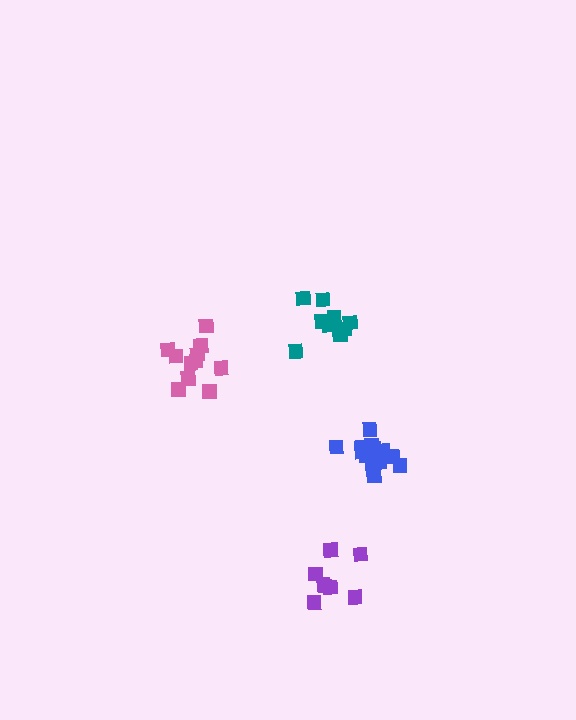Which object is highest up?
The teal cluster is topmost.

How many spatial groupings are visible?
There are 4 spatial groupings.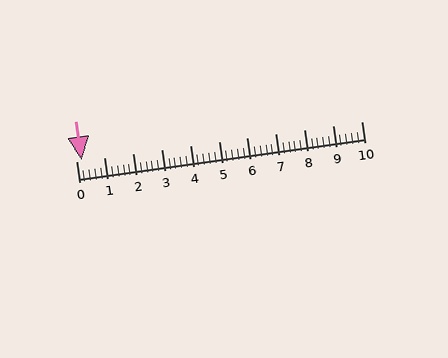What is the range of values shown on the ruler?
The ruler shows values from 0 to 10.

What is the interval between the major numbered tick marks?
The major tick marks are spaced 1 units apart.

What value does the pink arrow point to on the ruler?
The pink arrow points to approximately 0.2.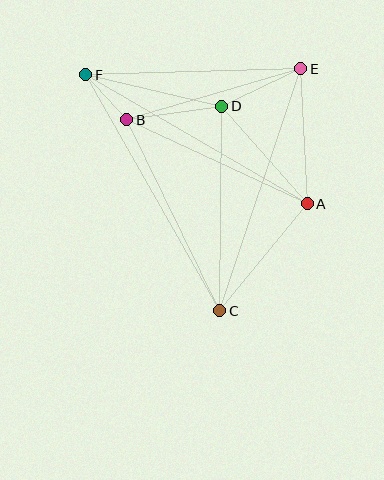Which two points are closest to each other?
Points B and F are closest to each other.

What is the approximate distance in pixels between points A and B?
The distance between A and B is approximately 199 pixels.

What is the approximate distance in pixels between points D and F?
The distance between D and F is approximately 140 pixels.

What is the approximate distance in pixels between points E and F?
The distance between E and F is approximately 215 pixels.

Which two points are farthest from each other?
Points C and F are farthest from each other.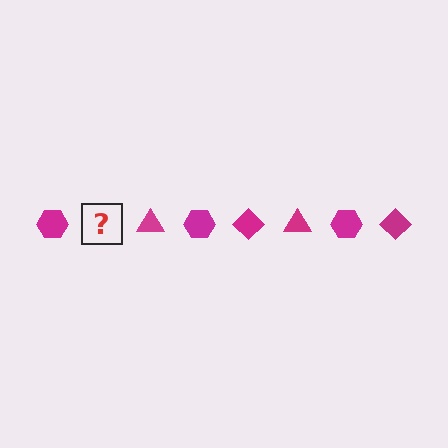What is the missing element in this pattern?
The missing element is a magenta diamond.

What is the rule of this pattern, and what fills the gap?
The rule is that the pattern cycles through hexagon, diamond, triangle shapes in magenta. The gap should be filled with a magenta diamond.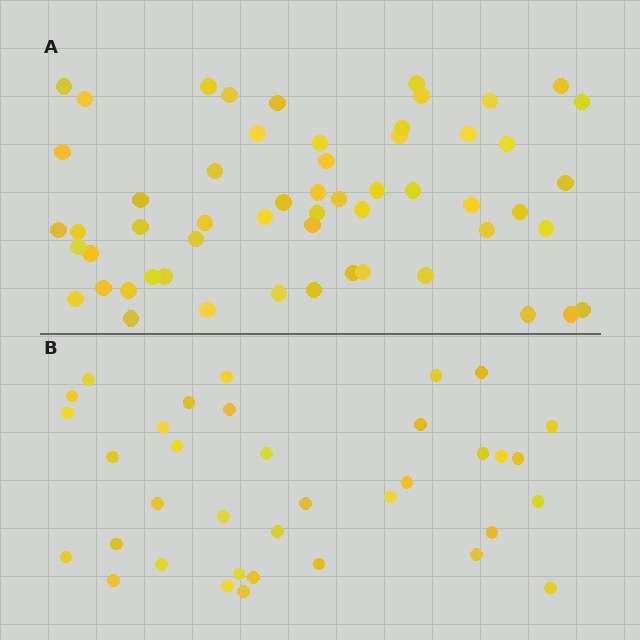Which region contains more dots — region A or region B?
Region A (the top region) has more dots.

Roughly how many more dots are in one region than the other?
Region A has approximately 20 more dots than region B.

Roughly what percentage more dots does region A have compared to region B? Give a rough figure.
About 55% more.